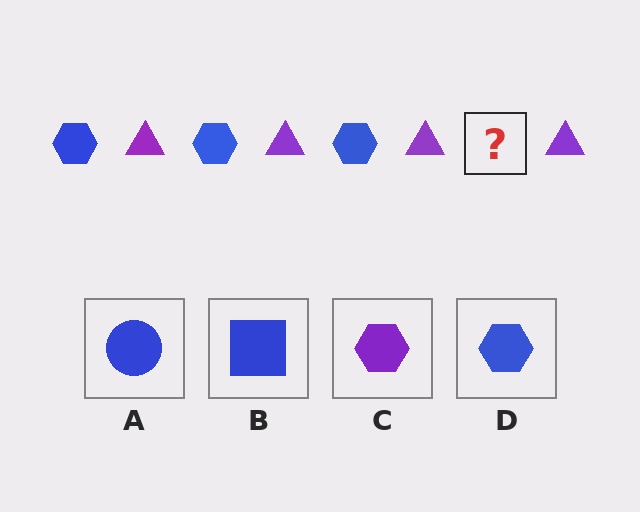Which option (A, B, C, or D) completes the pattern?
D.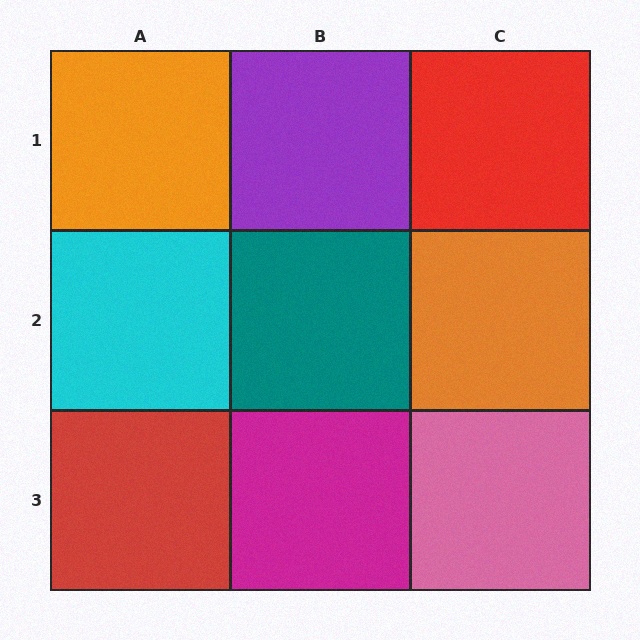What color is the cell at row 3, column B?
Magenta.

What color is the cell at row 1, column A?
Orange.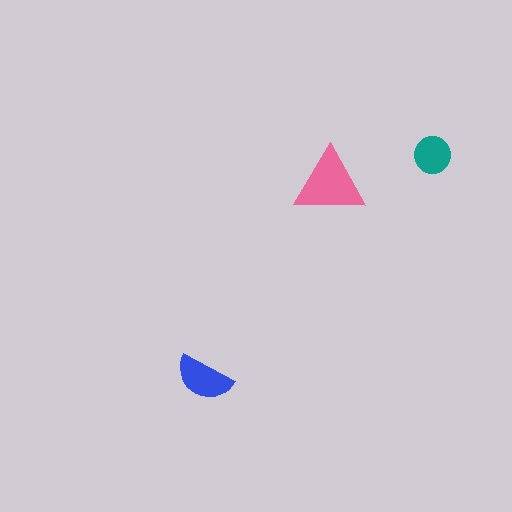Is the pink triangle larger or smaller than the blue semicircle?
Larger.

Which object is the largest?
The pink triangle.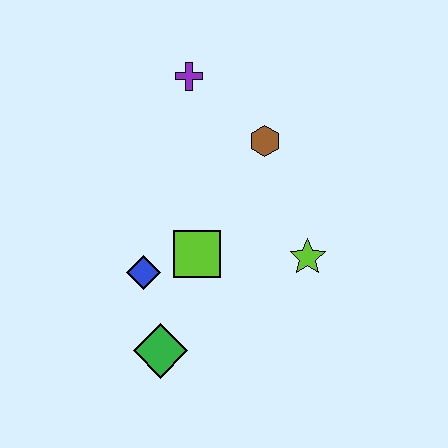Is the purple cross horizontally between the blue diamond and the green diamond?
No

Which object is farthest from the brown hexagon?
The green diamond is farthest from the brown hexagon.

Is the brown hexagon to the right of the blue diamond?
Yes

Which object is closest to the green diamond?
The blue diamond is closest to the green diamond.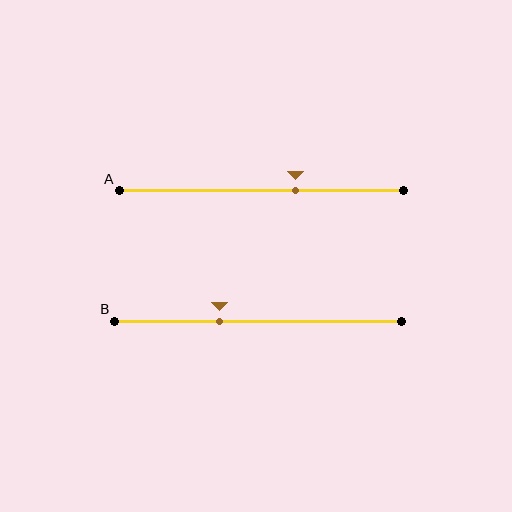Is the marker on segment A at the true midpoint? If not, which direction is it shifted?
No, the marker on segment A is shifted to the right by about 12% of the segment length.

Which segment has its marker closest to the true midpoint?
Segment A has its marker closest to the true midpoint.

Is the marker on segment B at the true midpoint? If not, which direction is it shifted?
No, the marker on segment B is shifted to the left by about 14% of the segment length.